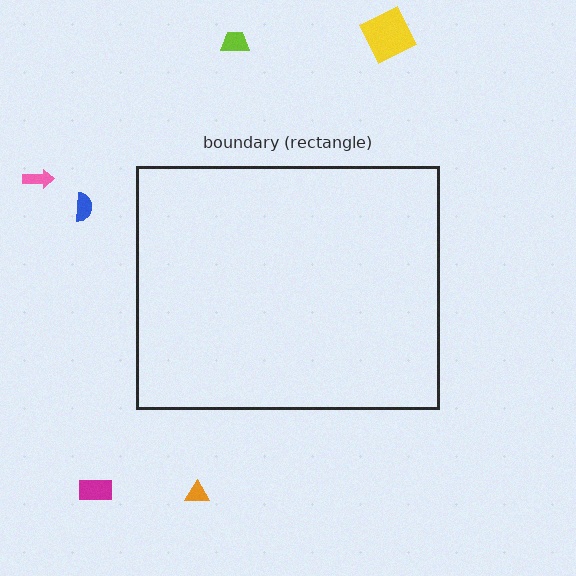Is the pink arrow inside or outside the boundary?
Outside.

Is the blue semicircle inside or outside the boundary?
Outside.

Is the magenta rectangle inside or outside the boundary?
Outside.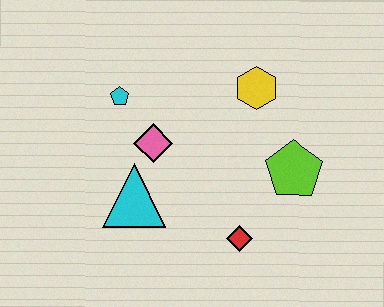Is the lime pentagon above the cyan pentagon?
No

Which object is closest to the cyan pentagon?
The pink diamond is closest to the cyan pentagon.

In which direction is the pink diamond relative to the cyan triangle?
The pink diamond is above the cyan triangle.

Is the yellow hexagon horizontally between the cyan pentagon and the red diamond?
No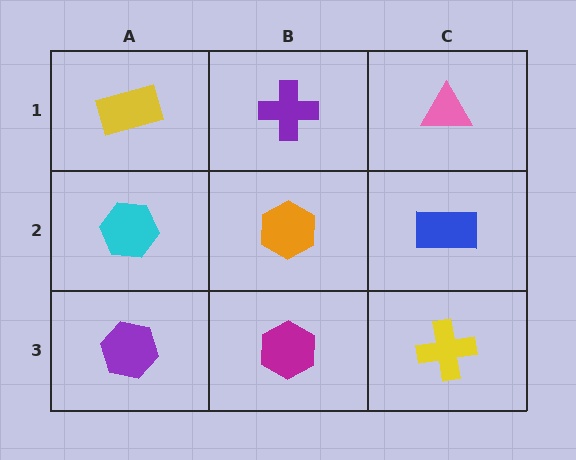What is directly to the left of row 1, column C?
A purple cross.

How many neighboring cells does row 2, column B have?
4.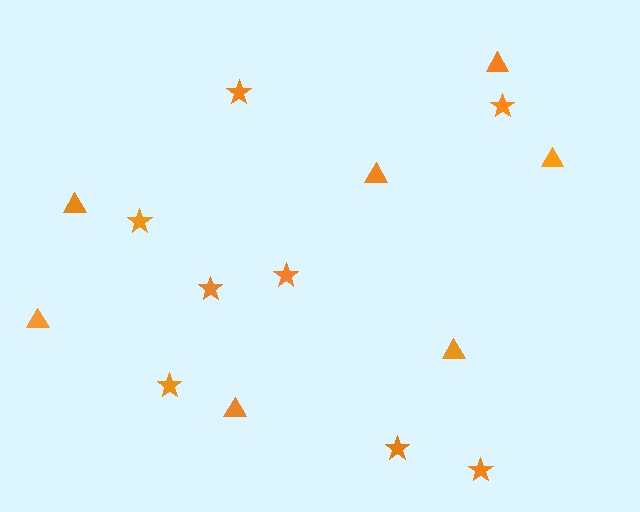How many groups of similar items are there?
There are 2 groups: one group of triangles (7) and one group of stars (8).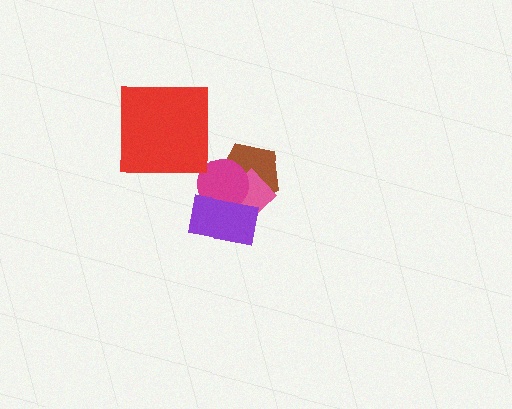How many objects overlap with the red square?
0 objects overlap with the red square.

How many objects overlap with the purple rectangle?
3 objects overlap with the purple rectangle.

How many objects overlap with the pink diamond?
3 objects overlap with the pink diamond.